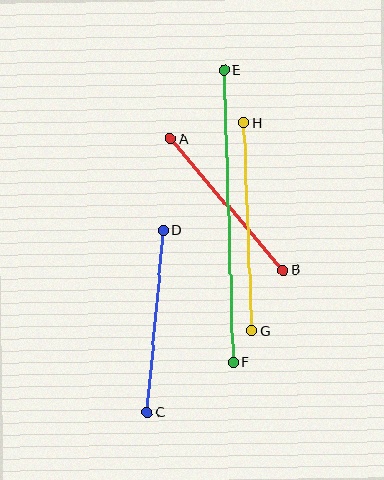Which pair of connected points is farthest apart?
Points E and F are farthest apart.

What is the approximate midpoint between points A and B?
The midpoint is at approximately (227, 204) pixels.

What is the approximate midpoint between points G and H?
The midpoint is at approximately (248, 227) pixels.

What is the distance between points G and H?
The distance is approximately 208 pixels.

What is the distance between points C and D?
The distance is approximately 182 pixels.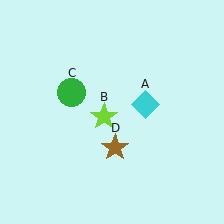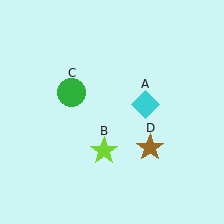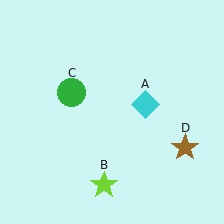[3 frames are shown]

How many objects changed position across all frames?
2 objects changed position: lime star (object B), brown star (object D).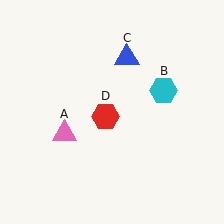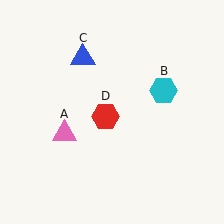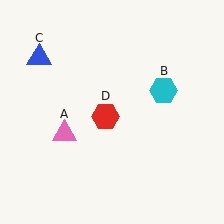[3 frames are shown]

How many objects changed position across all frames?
1 object changed position: blue triangle (object C).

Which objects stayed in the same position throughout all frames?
Pink triangle (object A) and cyan hexagon (object B) and red hexagon (object D) remained stationary.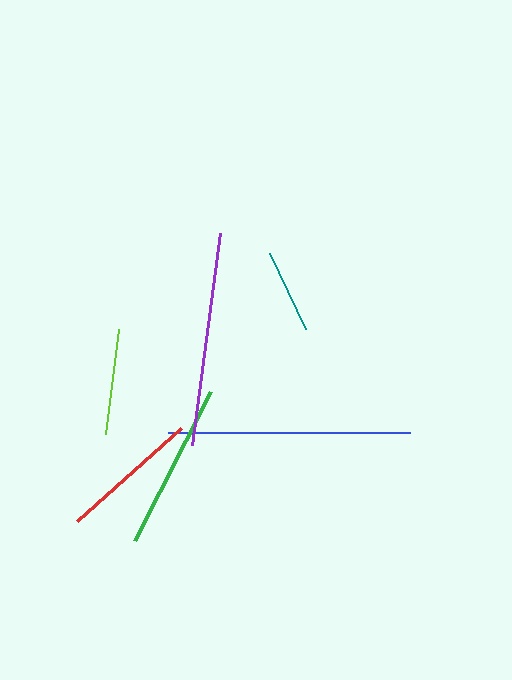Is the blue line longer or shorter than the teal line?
The blue line is longer than the teal line.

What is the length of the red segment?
The red segment is approximately 139 pixels long.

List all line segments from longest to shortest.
From longest to shortest: blue, purple, green, red, lime, teal.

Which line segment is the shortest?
The teal line is the shortest at approximately 84 pixels.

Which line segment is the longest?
The blue line is the longest at approximately 242 pixels.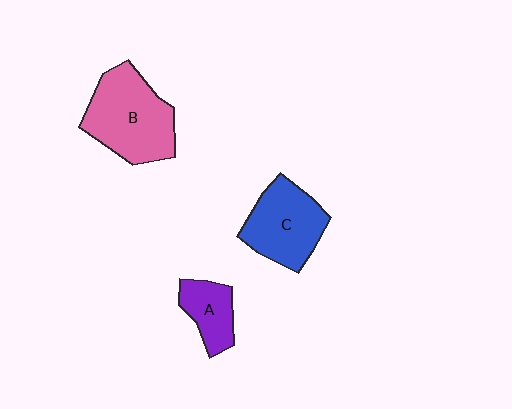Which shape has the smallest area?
Shape A (purple).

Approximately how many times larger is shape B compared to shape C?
Approximately 1.2 times.